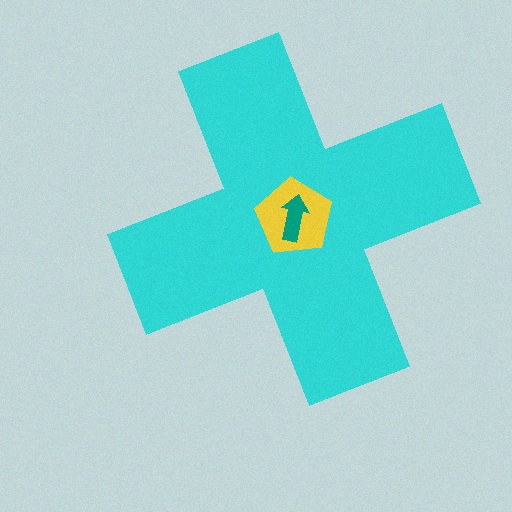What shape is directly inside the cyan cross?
The yellow pentagon.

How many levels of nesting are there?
3.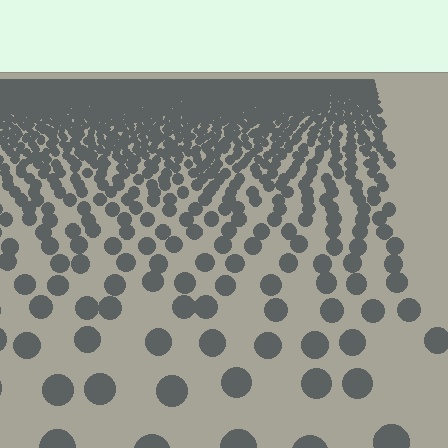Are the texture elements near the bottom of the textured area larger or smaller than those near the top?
Larger. Near the bottom, elements are closer to the viewer and appear at a bigger on-screen size.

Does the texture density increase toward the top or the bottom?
Density increases toward the top.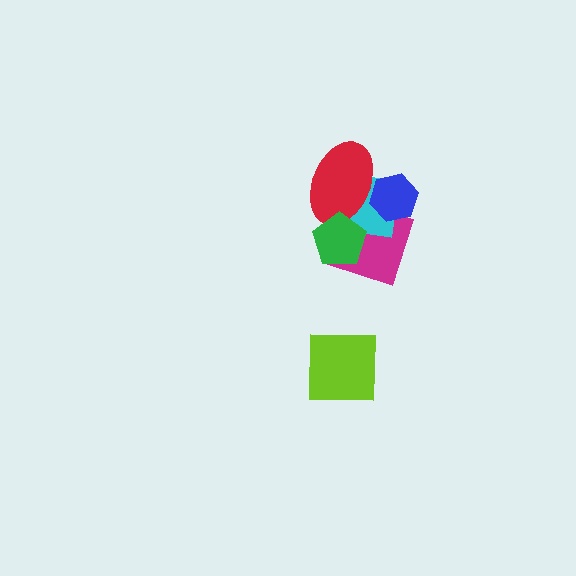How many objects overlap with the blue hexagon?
3 objects overlap with the blue hexagon.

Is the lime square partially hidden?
No, no other shape covers it.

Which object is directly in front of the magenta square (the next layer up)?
The cyan square is directly in front of the magenta square.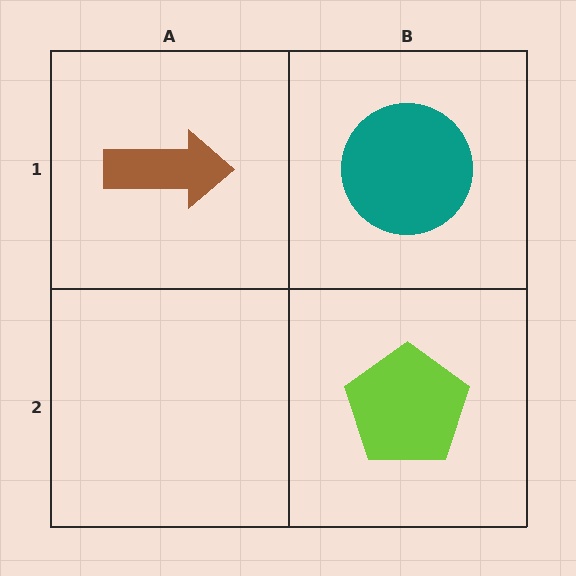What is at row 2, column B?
A lime pentagon.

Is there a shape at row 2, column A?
No, that cell is empty.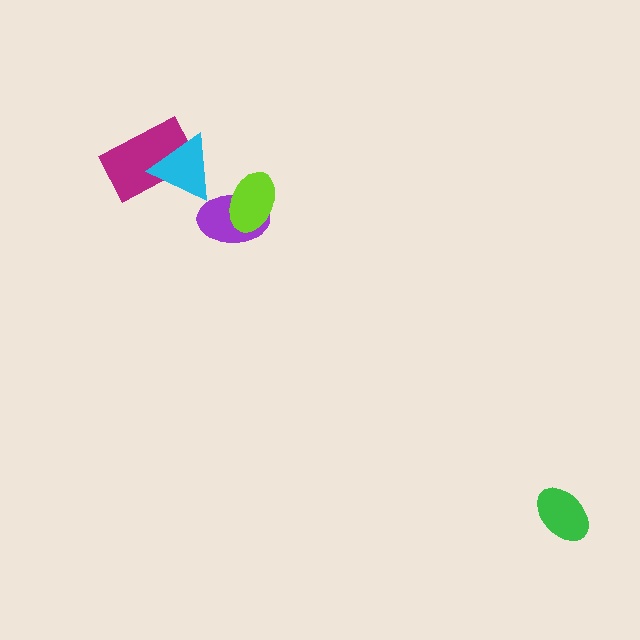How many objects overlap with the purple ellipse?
1 object overlaps with the purple ellipse.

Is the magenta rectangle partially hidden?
Yes, it is partially covered by another shape.